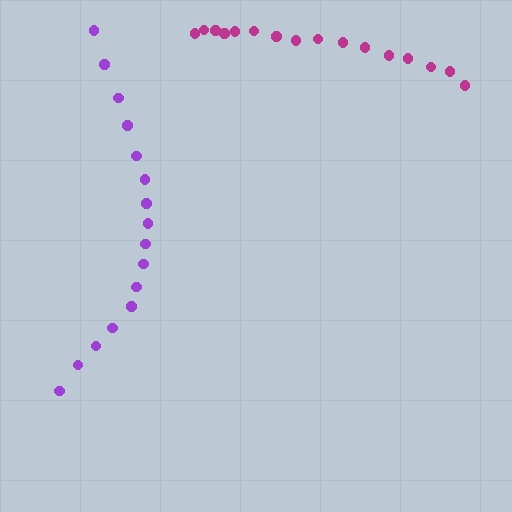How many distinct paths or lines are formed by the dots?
There are 2 distinct paths.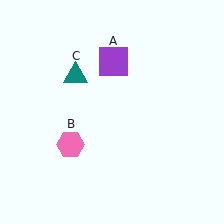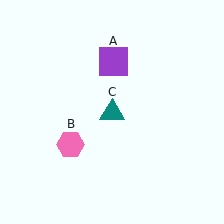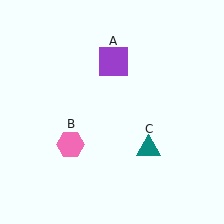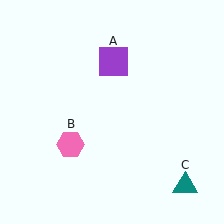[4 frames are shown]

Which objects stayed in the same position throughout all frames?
Purple square (object A) and pink hexagon (object B) remained stationary.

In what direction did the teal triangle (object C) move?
The teal triangle (object C) moved down and to the right.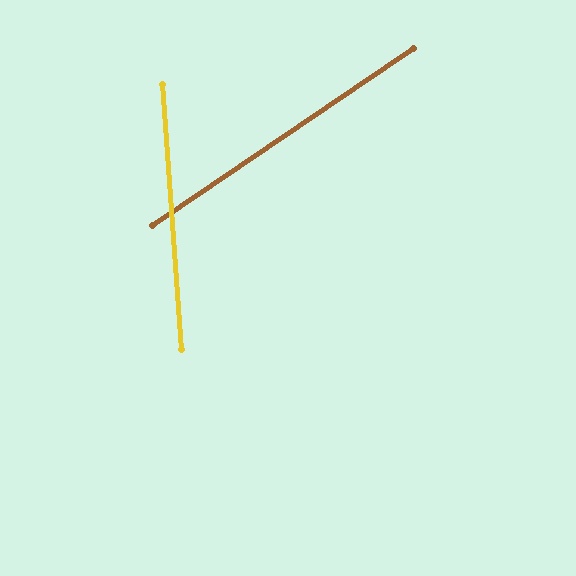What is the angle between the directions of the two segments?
Approximately 60 degrees.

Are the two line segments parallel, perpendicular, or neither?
Neither parallel nor perpendicular — they differ by about 60°.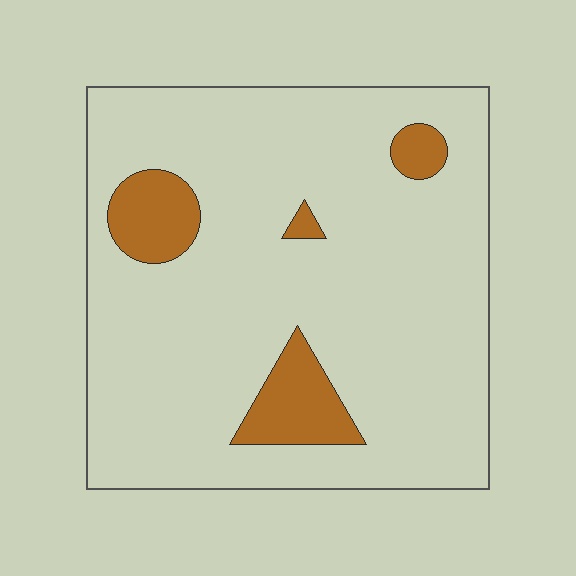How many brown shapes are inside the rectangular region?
4.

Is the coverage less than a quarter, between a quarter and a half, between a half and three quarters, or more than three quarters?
Less than a quarter.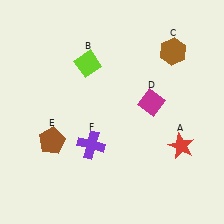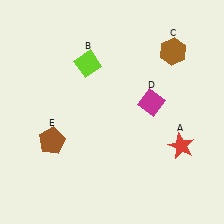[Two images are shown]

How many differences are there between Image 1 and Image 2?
There is 1 difference between the two images.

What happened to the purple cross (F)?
The purple cross (F) was removed in Image 2. It was in the bottom-left area of Image 1.